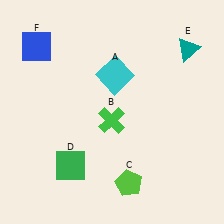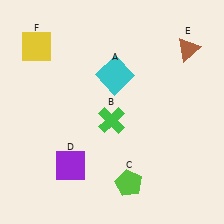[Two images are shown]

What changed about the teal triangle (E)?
In Image 1, E is teal. In Image 2, it changed to brown.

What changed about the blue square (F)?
In Image 1, F is blue. In Image 2, it changed to yellow.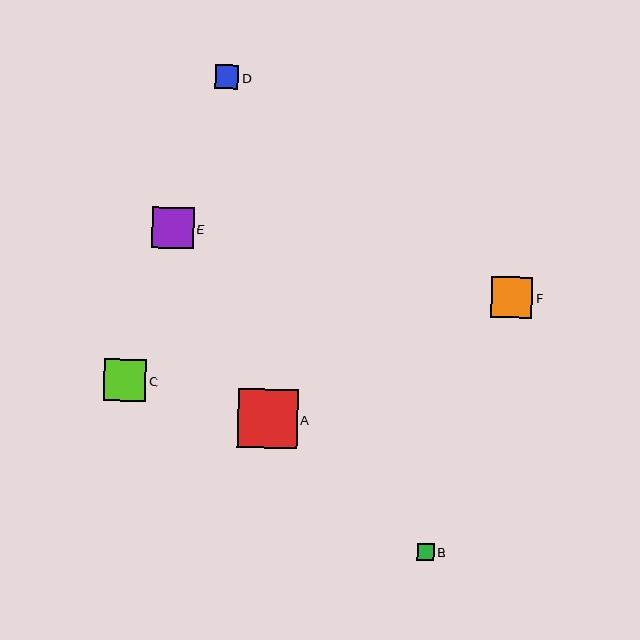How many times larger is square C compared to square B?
Square C is approximately 2.5 times the size of square B.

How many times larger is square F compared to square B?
Square F is approximately 2.5 times the size of square B.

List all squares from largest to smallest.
From largest to smallest: A, C, E, F, D, B.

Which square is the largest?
Square A is the largest with a size of approximately 59 pixels.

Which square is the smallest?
Square B is the smallest with a size of approximately 17 pixels.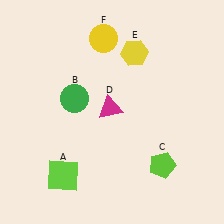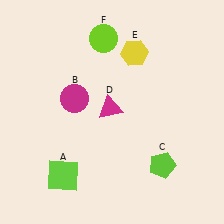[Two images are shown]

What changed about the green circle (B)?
In Image 1, B is green. In Image 2, it changed to magenta.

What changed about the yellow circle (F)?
In Image 1, F is yellow. In Image 2, it changed to lime.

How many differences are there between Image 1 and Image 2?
There are 2 differences between the two images.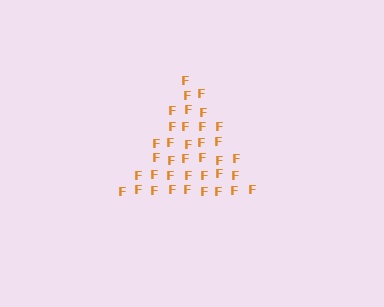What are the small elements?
The small elements are letter F's.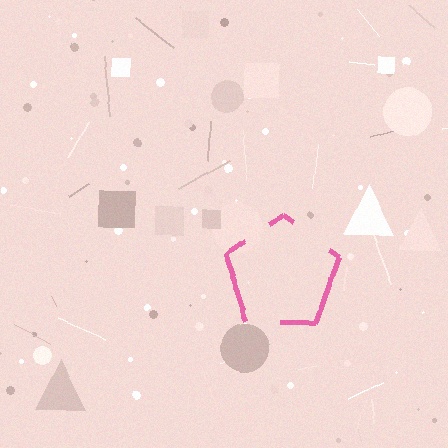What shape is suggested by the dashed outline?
The dashed outline suggests a pentagon.